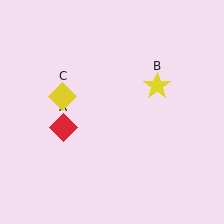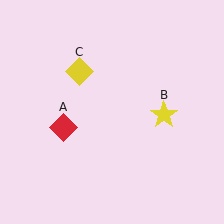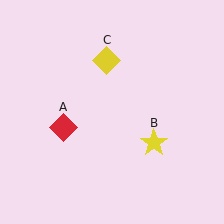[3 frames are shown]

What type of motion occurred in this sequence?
The yellow star (object B), yellow diamond (object C) rotated clockwise around the center of the scene.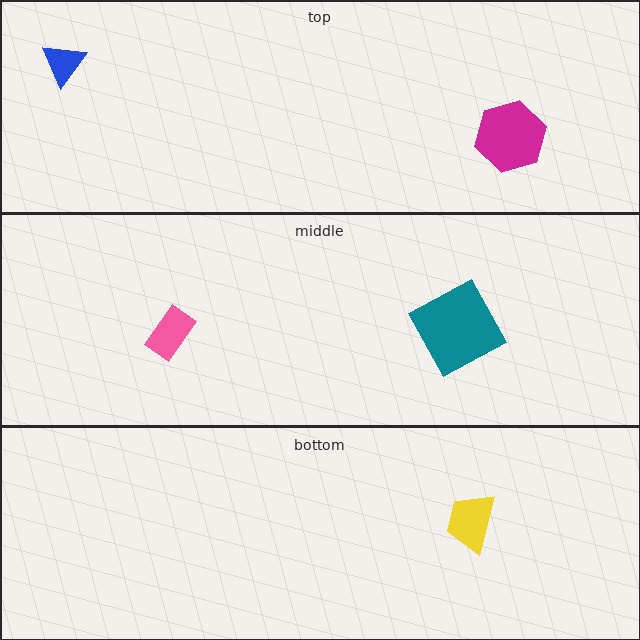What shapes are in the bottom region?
The yellow trapezoid.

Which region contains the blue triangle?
The top region.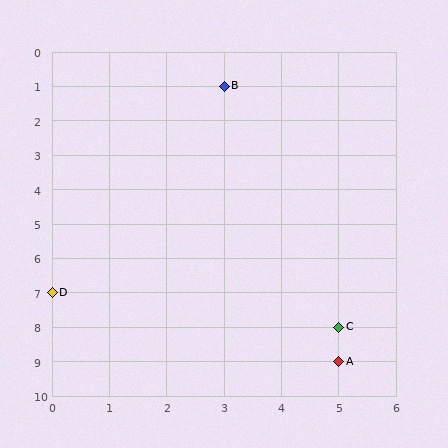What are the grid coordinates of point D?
Point D is at grid coordinates (0, 7).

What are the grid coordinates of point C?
Point C is at grid coordinates (5, 8).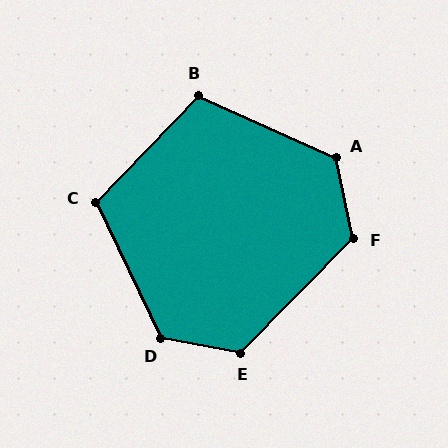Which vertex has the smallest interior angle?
B, at approximately 110 degrees.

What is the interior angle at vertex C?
Approximately 110 degrees (obtuse).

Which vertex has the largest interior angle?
D, at approximately 127 degrees.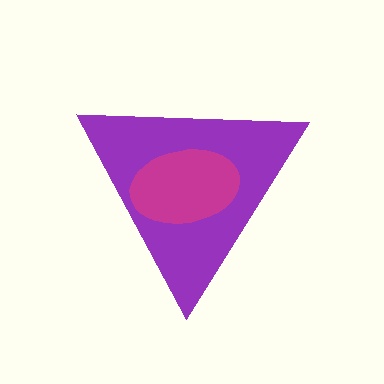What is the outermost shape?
The purple triangle.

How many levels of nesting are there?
2.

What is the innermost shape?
The magenta ellipse.